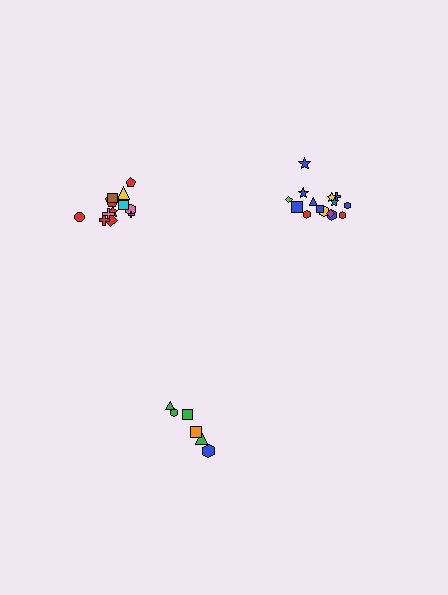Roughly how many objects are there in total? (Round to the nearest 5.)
Roughly 35 objects in total.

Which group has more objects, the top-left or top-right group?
The top-right group.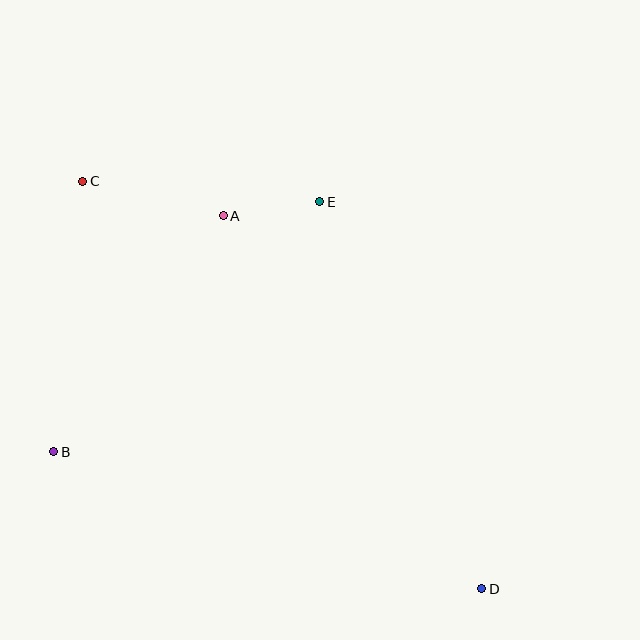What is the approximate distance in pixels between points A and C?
The distance between A and C is approximately 145 pixels.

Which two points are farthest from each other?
Points C and D are farthest from each other.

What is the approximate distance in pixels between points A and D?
The distance between A and D is approximately 453 pixels.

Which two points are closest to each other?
Points A and E are closest to each other.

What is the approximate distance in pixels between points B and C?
The distance between B and C is approximately 272 pixels.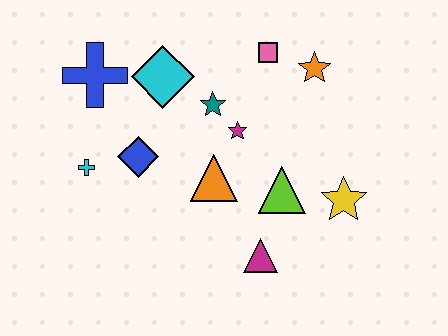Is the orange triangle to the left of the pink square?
Yes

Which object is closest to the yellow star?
The lime triangle is closest to the yellow star.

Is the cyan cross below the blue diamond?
Yes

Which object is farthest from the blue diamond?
The yellow star is farthest from the blue diamond.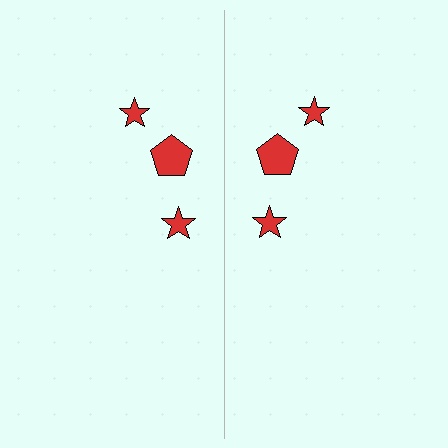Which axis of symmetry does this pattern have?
The pattern has a vertical axis of symmetry running through the center of the image.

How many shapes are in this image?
There are 6 shapes in this image.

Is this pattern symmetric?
Yes, this pattern has bilateral (reflection) symmetry.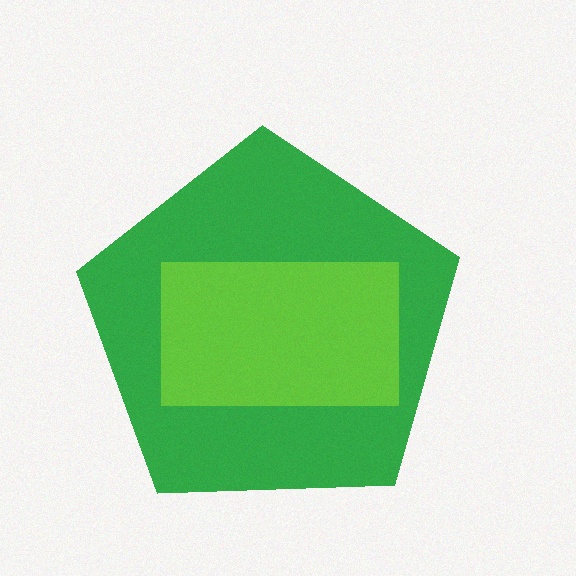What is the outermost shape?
The green pentagon.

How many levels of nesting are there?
2.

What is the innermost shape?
The lime rectangle.